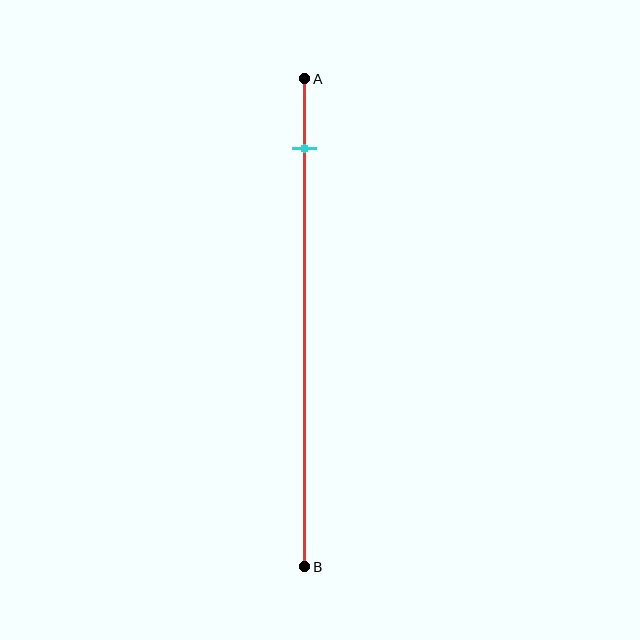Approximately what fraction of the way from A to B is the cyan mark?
The cyan mark is approximately 15% of the way from A to B.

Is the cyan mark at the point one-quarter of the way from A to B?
No, the mark is at about 15% from A, not at the 25% one-quarter point.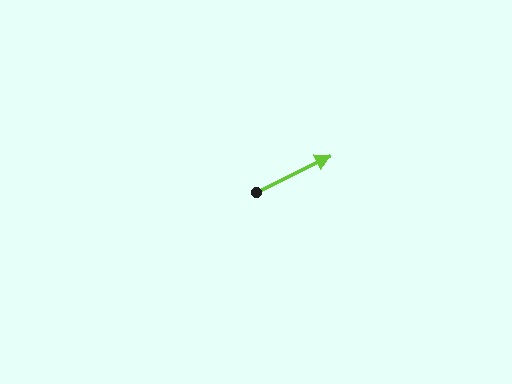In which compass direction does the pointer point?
Northeast.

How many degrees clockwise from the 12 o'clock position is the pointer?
Approximately 64 degrees.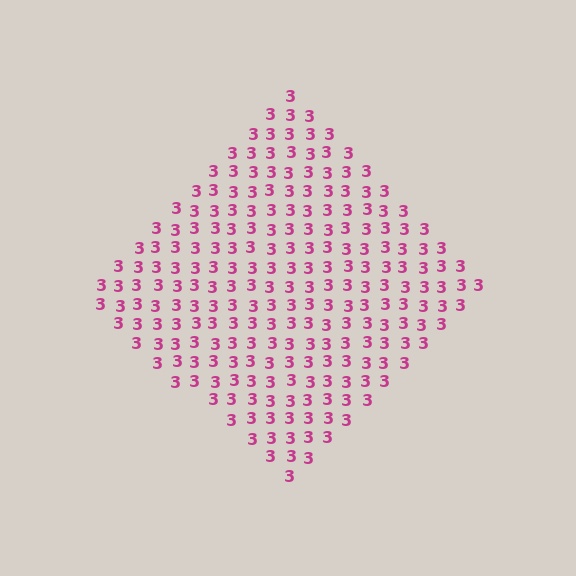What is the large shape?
The large shape is a diamond.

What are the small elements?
The small elements are digit 3's.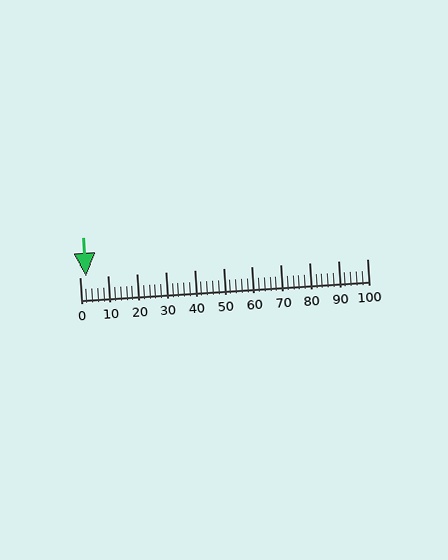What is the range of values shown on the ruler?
The ruler shows values from 0 to 100.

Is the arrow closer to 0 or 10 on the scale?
The arrow is closer to 0.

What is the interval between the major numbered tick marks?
The major tick marks are spaced 10 units apart.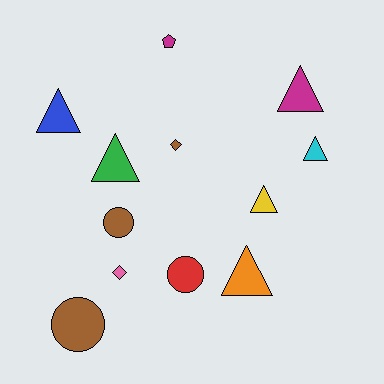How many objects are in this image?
There are 12 objects.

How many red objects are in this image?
There is 1 red object.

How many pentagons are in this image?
There is 1 pentagon.